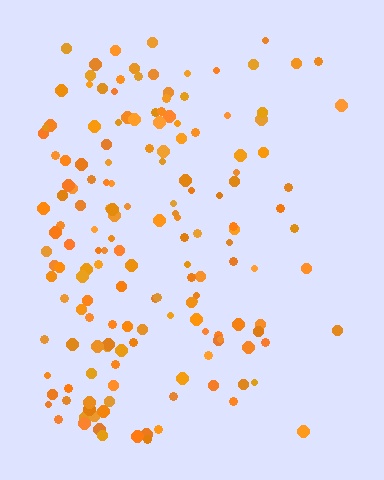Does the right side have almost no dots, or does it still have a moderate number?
Still a moderate number, just noticeably fewer than the left.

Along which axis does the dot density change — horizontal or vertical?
Horizontal.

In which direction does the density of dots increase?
From right to left, with the left side densest.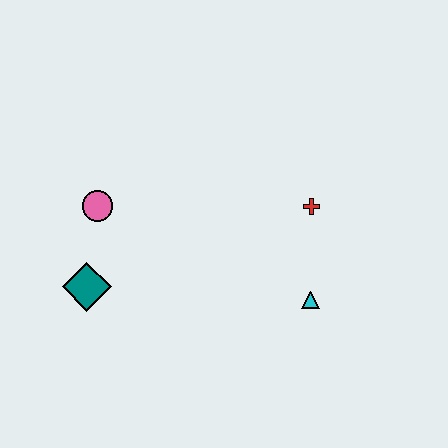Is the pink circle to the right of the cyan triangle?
No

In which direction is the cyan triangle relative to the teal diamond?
The cyan triangle is to the right of the teal diamond.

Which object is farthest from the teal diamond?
The red cross is farthest from the teal diamond.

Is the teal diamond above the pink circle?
No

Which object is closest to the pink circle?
The teal diamond is closest to the pink circle.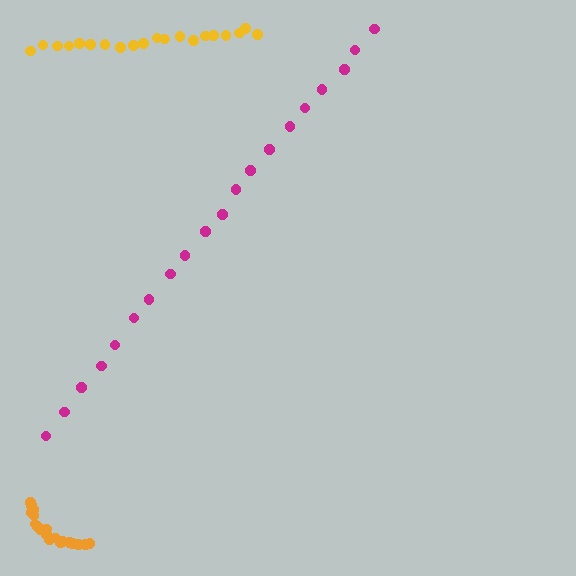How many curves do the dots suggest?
There are 3 distinct paths.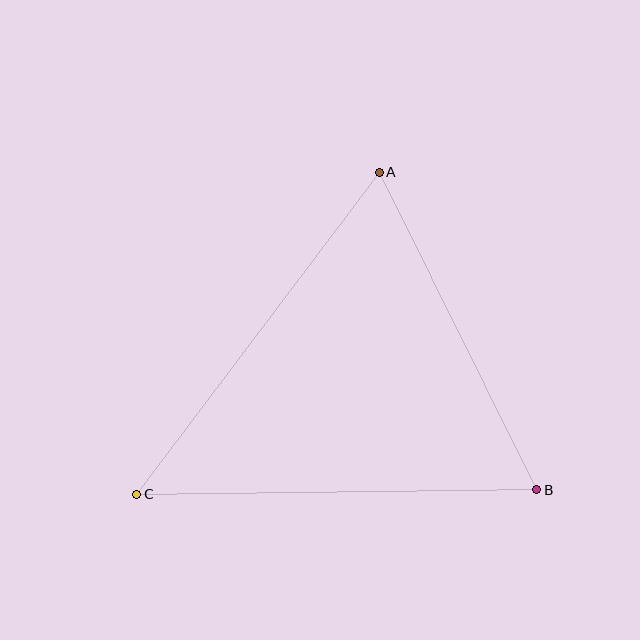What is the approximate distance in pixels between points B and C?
The distance between B and C is approximately 400 pixels.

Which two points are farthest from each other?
Points A and C are farthest from each other.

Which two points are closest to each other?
Points A and B are closest to each other.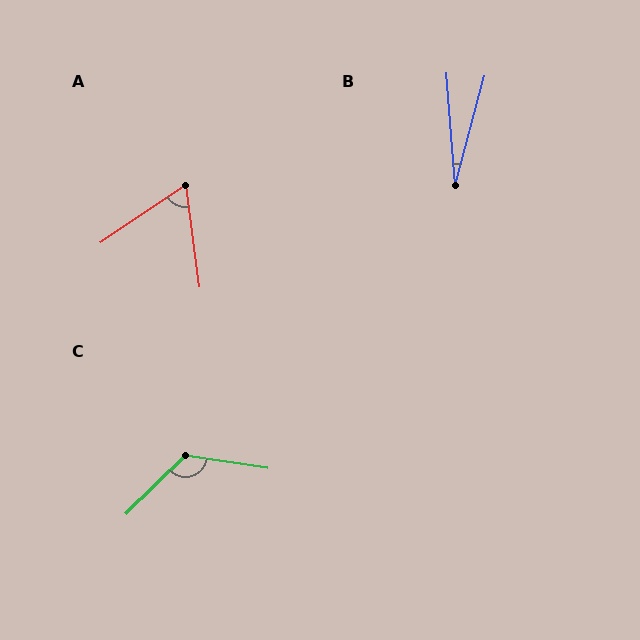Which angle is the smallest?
B, at approximately 19 degrees.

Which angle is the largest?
C, at approximately 127 degrees.